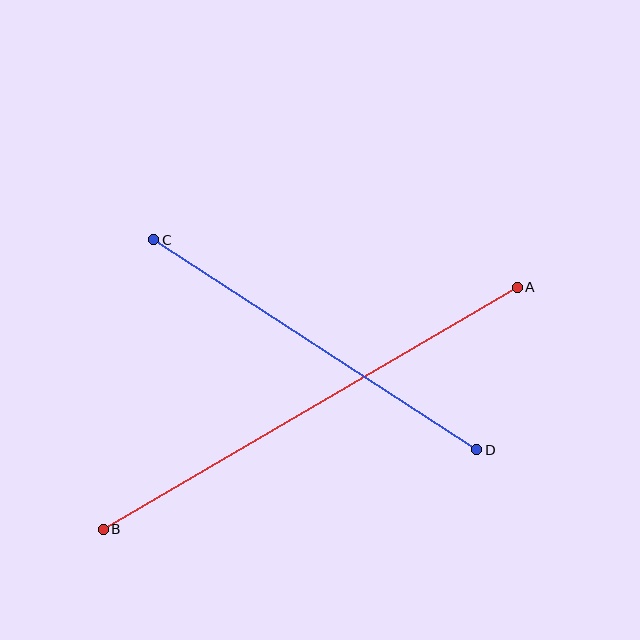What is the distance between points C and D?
The distance is approximately 385 pixels.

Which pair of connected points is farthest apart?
Points A and B are farthest apart.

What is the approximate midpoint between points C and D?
The midpoint is at approximately (315, 345) pixels.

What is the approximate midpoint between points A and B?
The midpoint is at approximately (310, 408) pixels.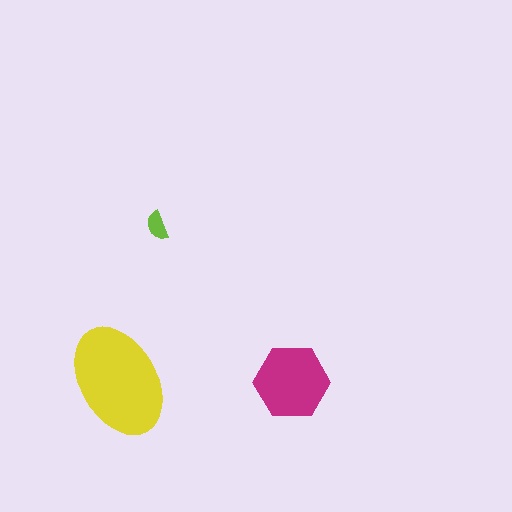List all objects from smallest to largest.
The lime semicircle, the magenta hexagon, the yellow ellipse.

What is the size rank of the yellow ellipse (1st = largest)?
1st.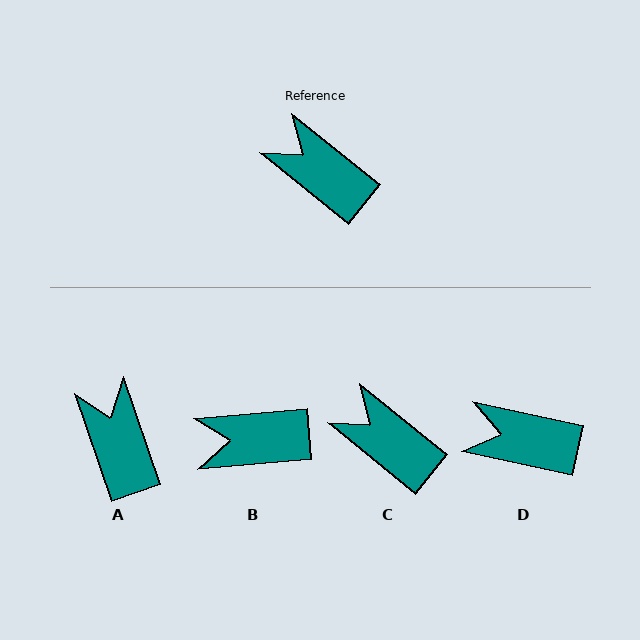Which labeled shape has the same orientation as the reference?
C.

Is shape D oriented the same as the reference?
No, it is off by about 27 degrees.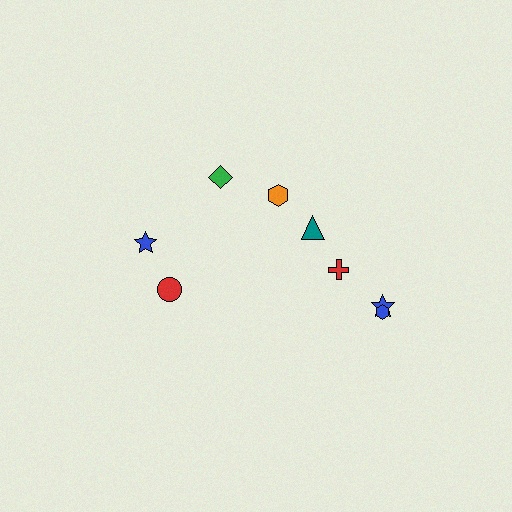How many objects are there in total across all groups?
There are 8 objects.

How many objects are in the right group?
There are 5 objects.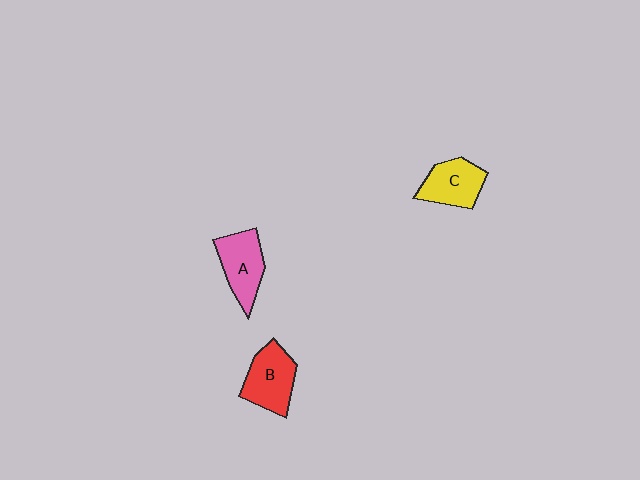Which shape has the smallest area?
Shape C (yellow).